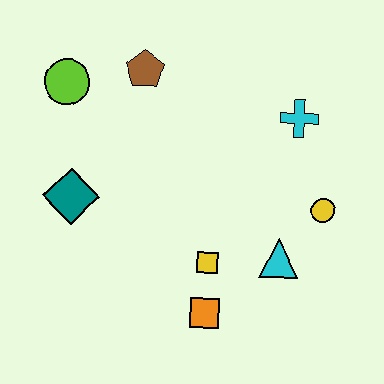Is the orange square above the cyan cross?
No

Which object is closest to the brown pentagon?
The lime circle is closest to the brown pentagon.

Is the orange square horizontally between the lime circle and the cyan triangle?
Yes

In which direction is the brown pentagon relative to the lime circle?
The brown pentagon is to the right of the lime circle.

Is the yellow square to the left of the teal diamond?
No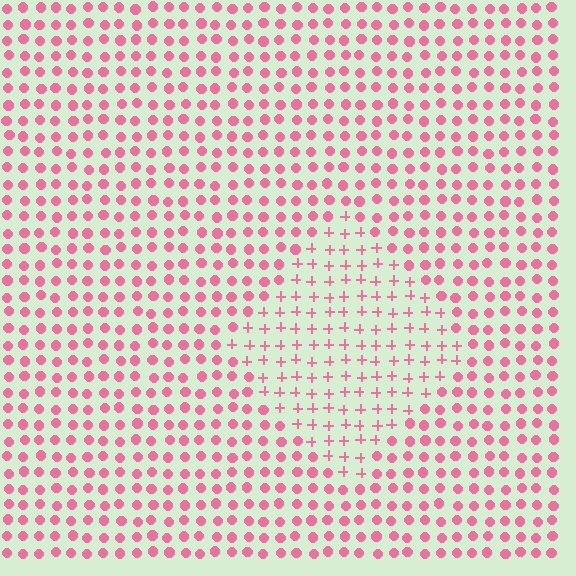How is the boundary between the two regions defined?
The boundary is defined by a change in element shape: plus signs inside vs. circles outside. All elements share the same color and spacing.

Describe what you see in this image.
The image is filled with small pink elements arranged in a uniform grid. A diamond-shaped region contains plus signs, while the surrounding area contains circles. The boundary is defined purely by the change in element shape.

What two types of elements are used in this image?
The image uses plus signs inside the diamond region and circles outside it.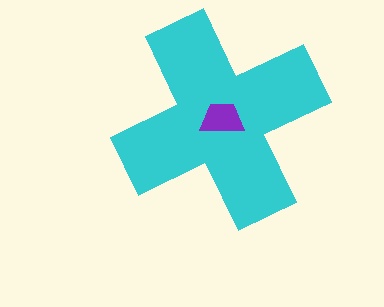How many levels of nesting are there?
2.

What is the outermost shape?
The cyan cross.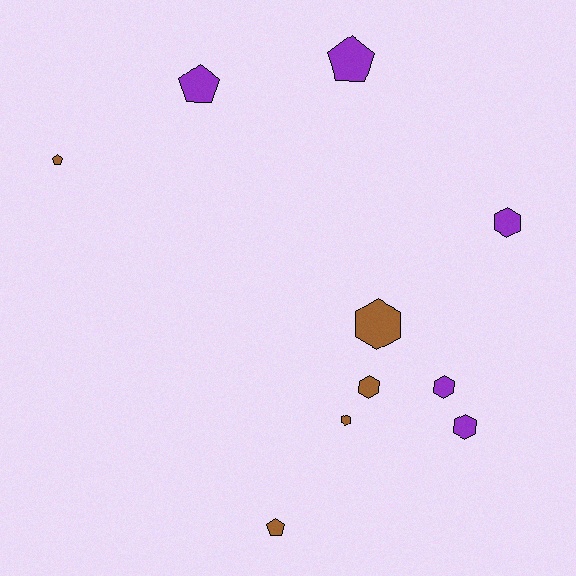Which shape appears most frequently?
Hexagon, with 6 objects.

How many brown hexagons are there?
There are 3 brown hexagons.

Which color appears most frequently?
Purple, with 5 objects.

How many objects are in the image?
There are 10 objects.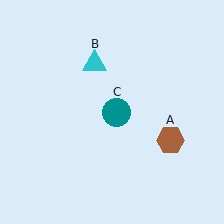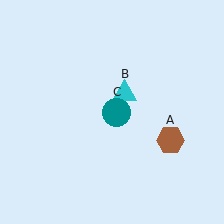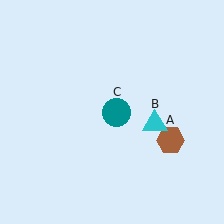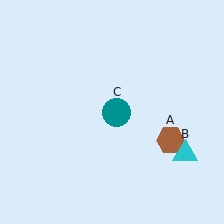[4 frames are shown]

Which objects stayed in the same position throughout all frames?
Brown hexagon (object A) and teal circle (object C) remained stationary.